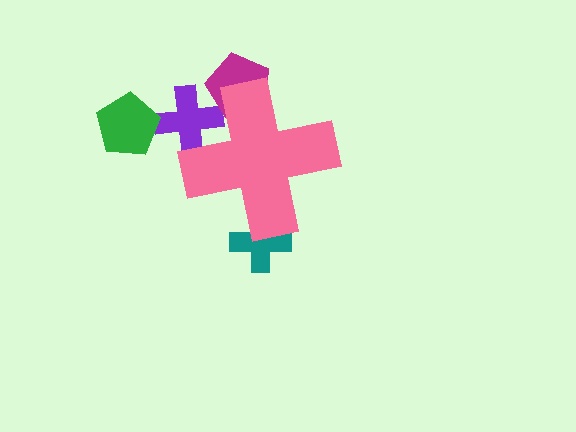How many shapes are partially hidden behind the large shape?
3 shapes are partially hidden.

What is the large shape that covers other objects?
A pink cross.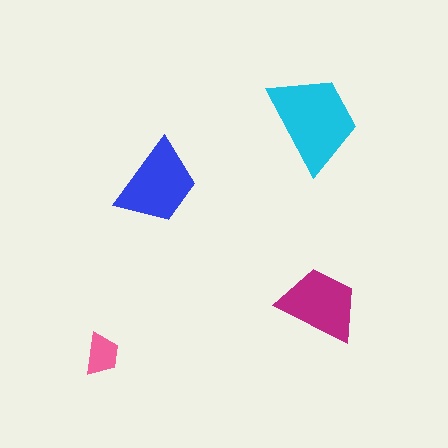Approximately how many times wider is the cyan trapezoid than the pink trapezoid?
About 2.5 times wider.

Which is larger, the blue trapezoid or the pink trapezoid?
The blue one.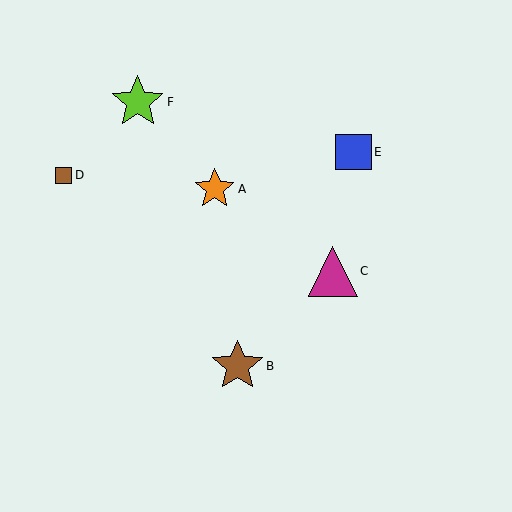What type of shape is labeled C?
Shape C is a magenta triangle.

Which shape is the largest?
The lime star (labeled F) is the largest.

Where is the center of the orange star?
The center of the orange star is at (215, 189).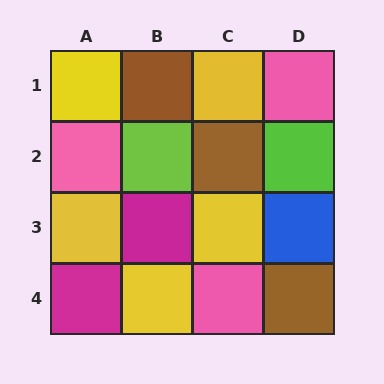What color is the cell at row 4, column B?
Yellow.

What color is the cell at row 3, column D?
Blue.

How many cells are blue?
1 cell is blue.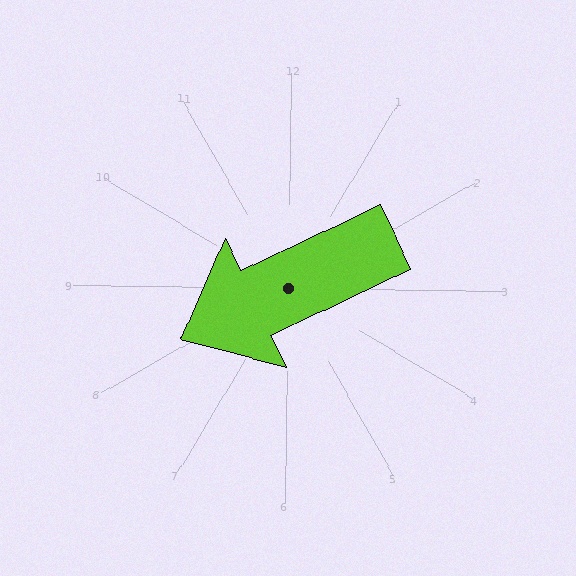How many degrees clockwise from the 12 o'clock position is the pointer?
Approximately 244 degrees.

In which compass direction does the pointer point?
Southwest.